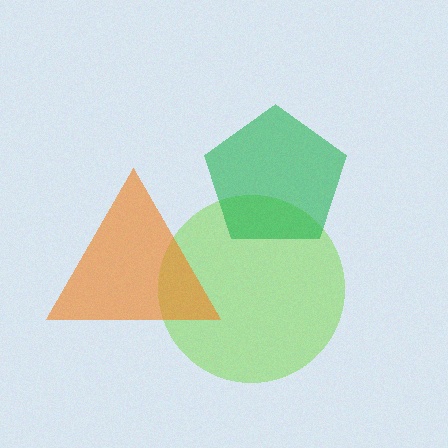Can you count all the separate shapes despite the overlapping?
Yes, there are 3 separate shapes.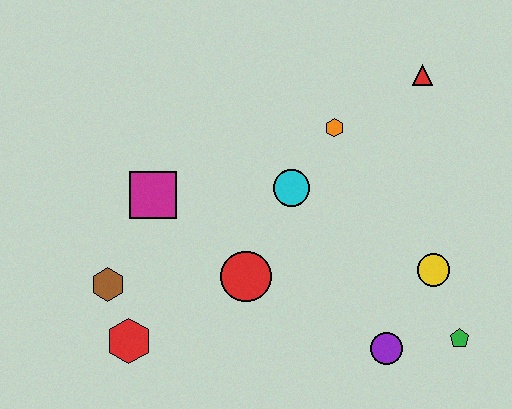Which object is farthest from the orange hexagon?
The red hexagon is farthest from the orange hexagon.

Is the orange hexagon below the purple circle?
No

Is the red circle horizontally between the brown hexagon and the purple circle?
Yes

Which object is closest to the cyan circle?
The orange hexagon is closest to the cyan circle.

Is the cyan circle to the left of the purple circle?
Yes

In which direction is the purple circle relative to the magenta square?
The purple circle is to the right of the magenta square.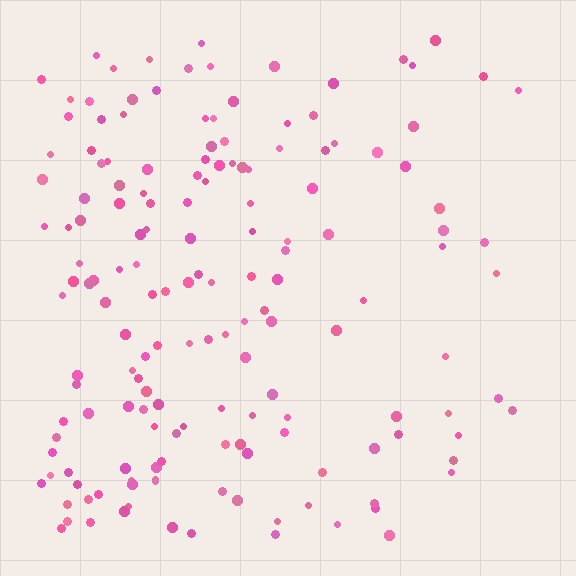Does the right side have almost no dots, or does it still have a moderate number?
Still a moderate number, just noticeably fewer than the left.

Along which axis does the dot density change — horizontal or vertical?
Horizontal.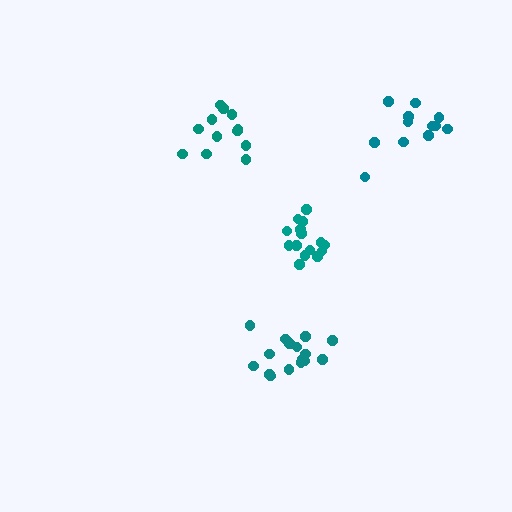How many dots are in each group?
Group 1: 16 dots, Group 2: 15 dots, Group 3: 12 dots, Group 4: 12 dots (55 total).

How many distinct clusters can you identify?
There are 4 distinct clusters.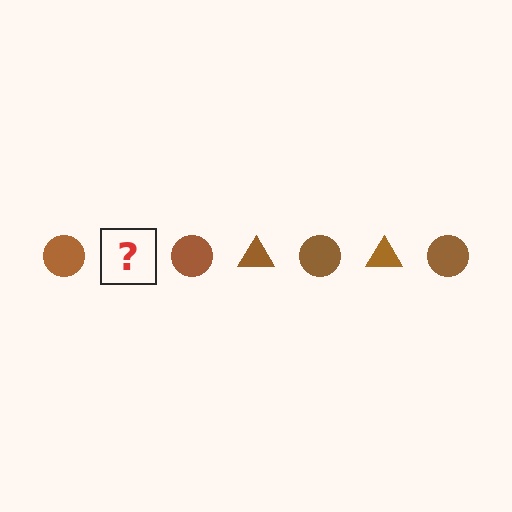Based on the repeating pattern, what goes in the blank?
The blank should be a brown triangle.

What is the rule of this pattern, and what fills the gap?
The rule is that the pattern cycles through circle, triangle shapes in brown. The gap should be filled with a brown triangle.